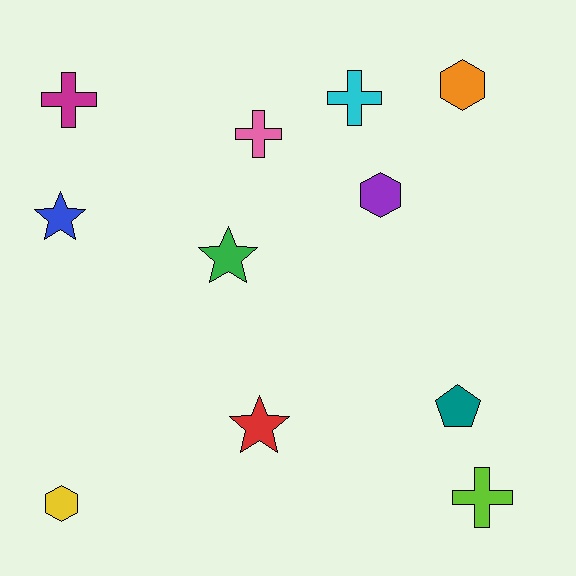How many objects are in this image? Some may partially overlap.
There are 11 objects.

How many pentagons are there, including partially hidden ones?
There is 1 pentagon.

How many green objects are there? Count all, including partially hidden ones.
There is 1 green object.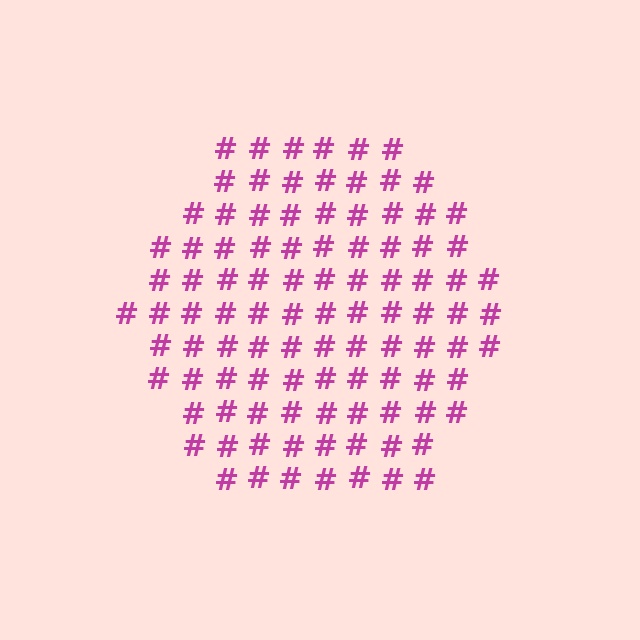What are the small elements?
The small elements are hash symbols.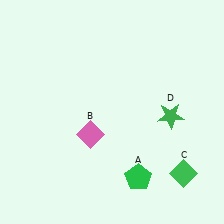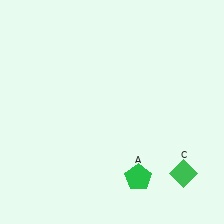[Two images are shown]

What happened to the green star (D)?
The green star (D) was removed in Image 2. It was in the bottom-right area of Image 1.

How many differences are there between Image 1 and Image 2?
There are 2 differences between the two images.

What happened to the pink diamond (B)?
The pink diamond (B) was removed in Image 2. It was in the bottom-left area of Image 1.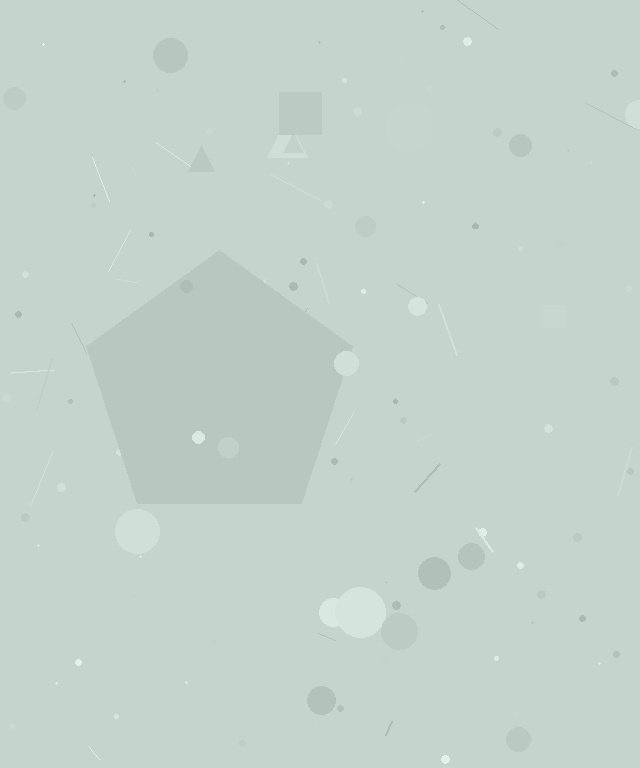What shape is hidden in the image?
A pentagon is hidden in the image.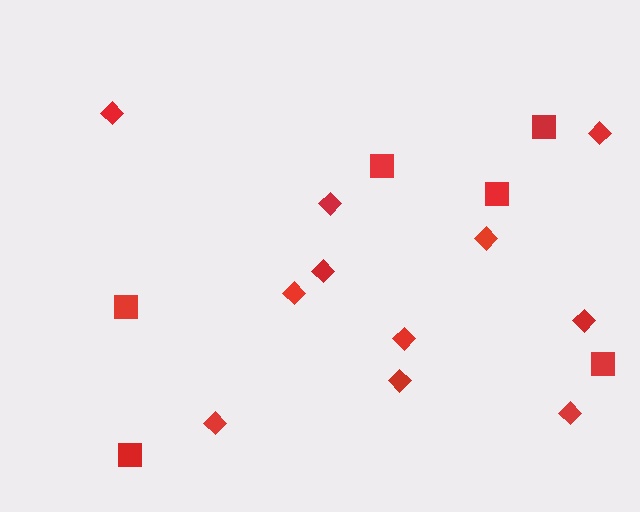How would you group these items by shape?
There are 2 groups: one group of squares (6) and one group of diamonds (11).